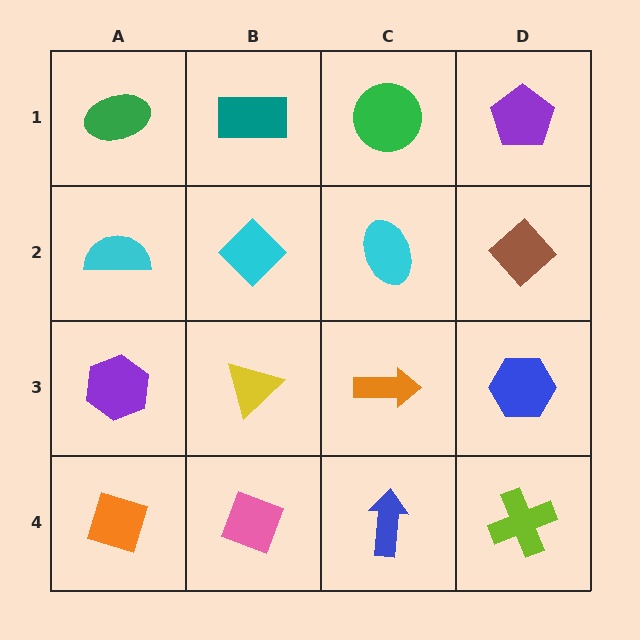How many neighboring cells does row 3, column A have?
3.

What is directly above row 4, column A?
A purple hexagon.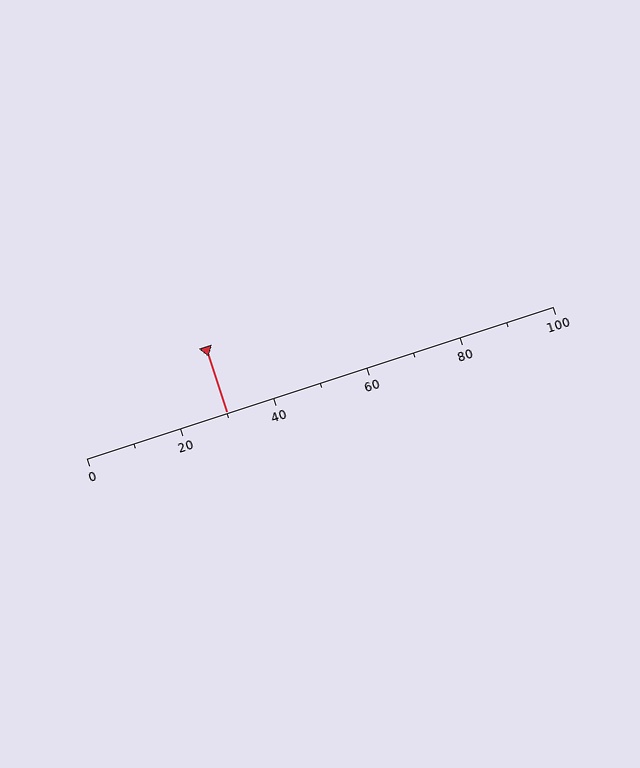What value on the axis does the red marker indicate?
The marker indicates approximately 30.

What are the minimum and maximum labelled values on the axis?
The axis runs from 0 to 100.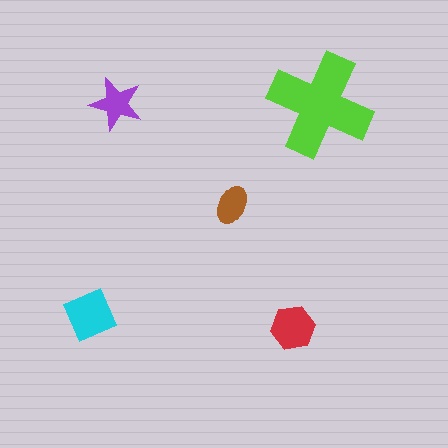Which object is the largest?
The lime cross.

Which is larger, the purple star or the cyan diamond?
The cyan diamond.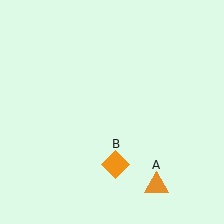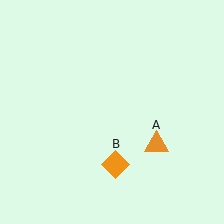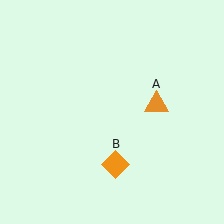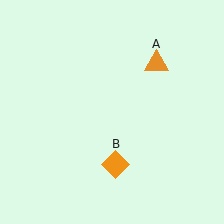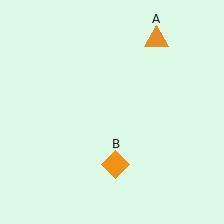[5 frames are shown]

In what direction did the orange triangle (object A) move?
The orange triangle (object A) moved up.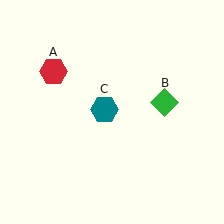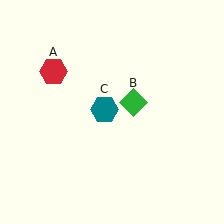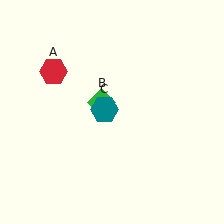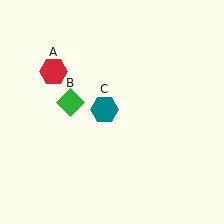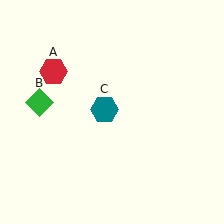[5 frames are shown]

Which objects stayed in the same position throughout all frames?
Red hexagon (object A) and teal hexagon (object C) remained stationary.